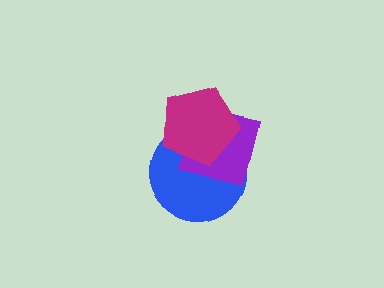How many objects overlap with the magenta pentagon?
2 objects overlap with the magenta pentagon.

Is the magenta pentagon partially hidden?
No, no other shape covers it.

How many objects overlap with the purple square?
2 objects overlap with the purple square.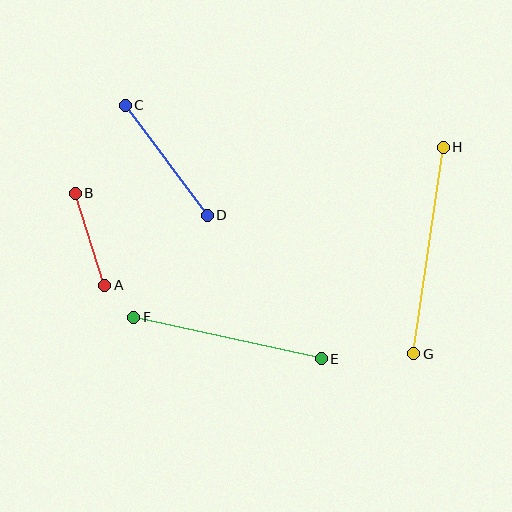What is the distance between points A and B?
The distance is approximately 96 pixels.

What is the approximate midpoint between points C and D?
The midpoint is at approximately (166, 160) pixels.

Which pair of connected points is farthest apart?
Points G and H are farthest apart.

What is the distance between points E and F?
The distance is approximately 192 pixels.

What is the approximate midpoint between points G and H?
The midpoint is at approximately (429, 250) pixels.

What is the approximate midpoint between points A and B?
The midpoint is at approximately (90, 239) pixels.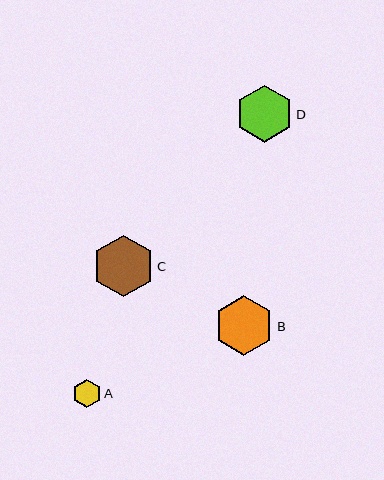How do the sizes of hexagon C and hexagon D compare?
Hexagon C and hexagon D are approximately the same size.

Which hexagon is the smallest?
Hexagon A is the smallest with a size of approximately 29 pixels.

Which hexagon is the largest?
Hexagon C is the largest with a size of approximately 62 pixels.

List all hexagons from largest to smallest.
From largest to smallest: C, B, D, A.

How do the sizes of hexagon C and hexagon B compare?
Hexagon C and hexagon B are approximately the same size.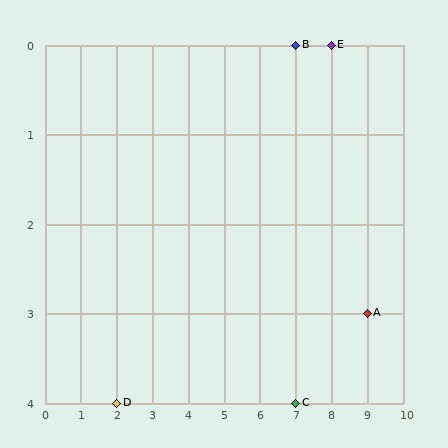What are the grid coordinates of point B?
Point B is at grid coordinates (7, 0).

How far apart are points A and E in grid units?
Points A and E are 1 column and 3 rows apart (about 3.2 grid units diagonally).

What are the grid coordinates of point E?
Point E is at grid coordinates (8, 0).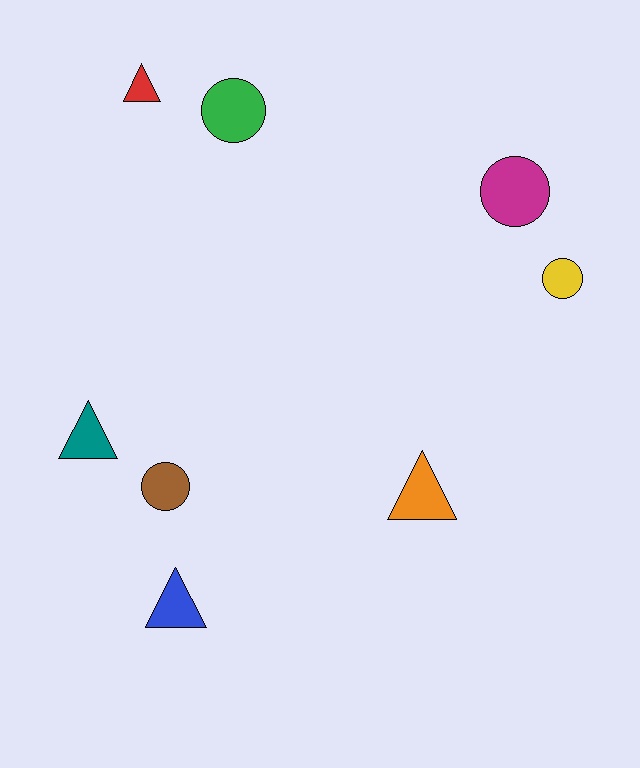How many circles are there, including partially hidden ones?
There are 4 circles.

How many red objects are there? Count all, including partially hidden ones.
There is 1 red object.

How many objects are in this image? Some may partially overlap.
There are 8 objects.